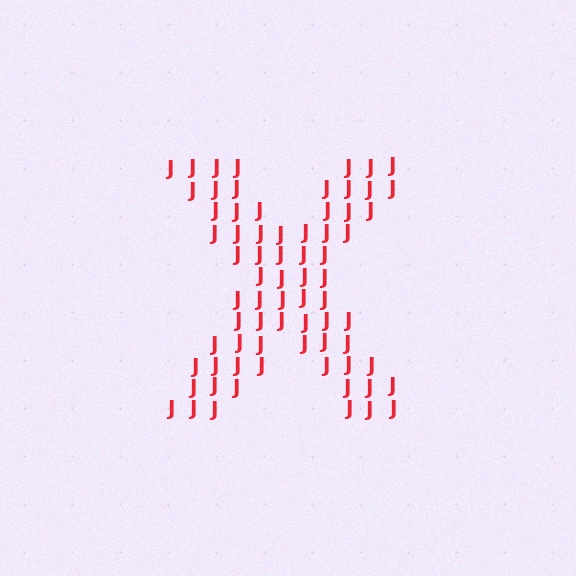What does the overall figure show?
The overall figure shows the letter X.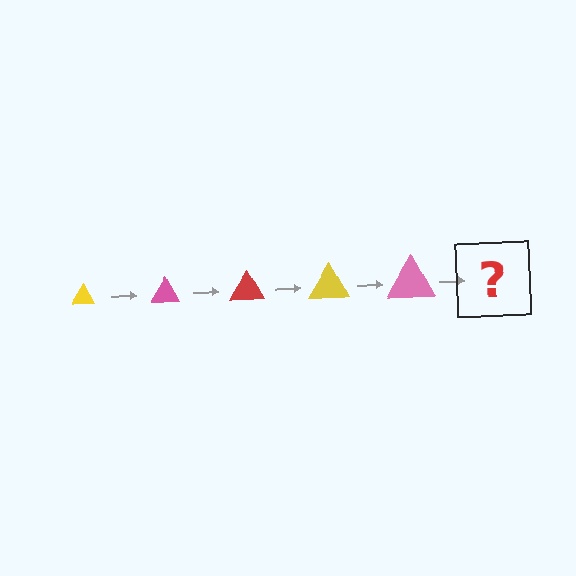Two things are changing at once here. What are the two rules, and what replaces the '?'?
The two rules are that the triangle grows larger each step and the color cycles through yellow, pink, and red. The '?' should be a red triangle, larger than the previous one.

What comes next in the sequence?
The next element should be a red triangle, larger than the previous one.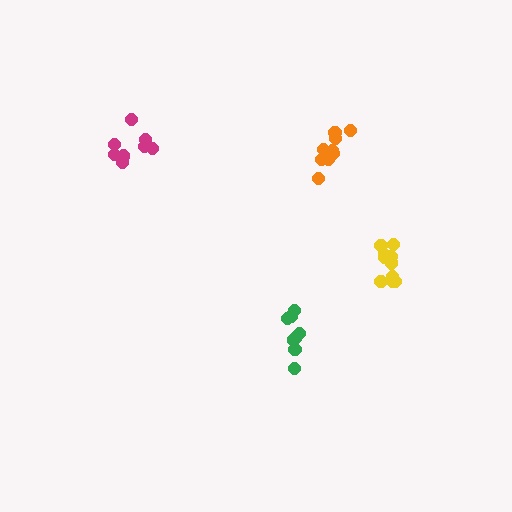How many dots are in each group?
Group 1: 11 dots, Group 2: 10 dots, Group 3: 9 dots, Group 4: 9 dots (39 total).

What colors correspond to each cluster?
The clusters are colored: orange, yellow, green, magenta.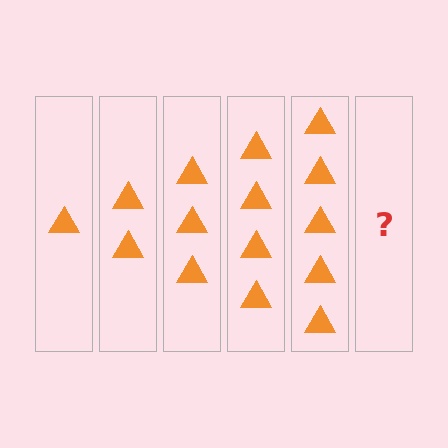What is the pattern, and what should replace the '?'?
The pattern is that each step adds one more triangle. The '?' should be 6 triangles.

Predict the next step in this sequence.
The next step is 6 triangles.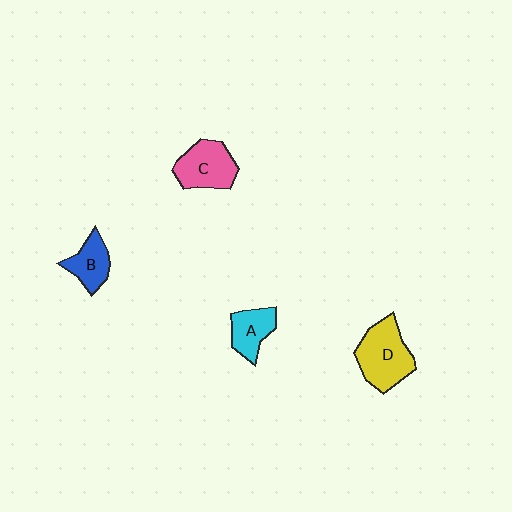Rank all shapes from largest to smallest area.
From largest to smallest: D (yellow), C (pink), A (cyan), B (blue).